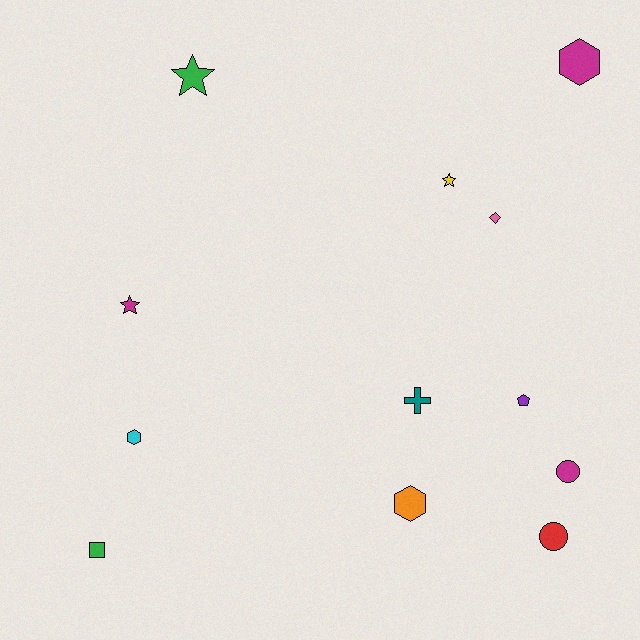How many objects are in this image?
There are 12 objects.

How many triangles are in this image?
There are no triangles.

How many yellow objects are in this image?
There is 1 yellow object.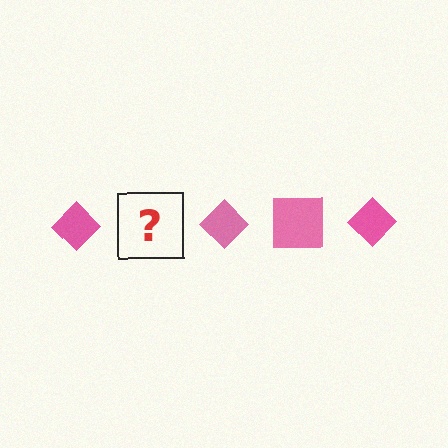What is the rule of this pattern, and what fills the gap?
The rule is that the pattern cycles through diamond, square shapes in pink. The gap should be filled with a pink square.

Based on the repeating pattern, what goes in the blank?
The blank should be a pink square.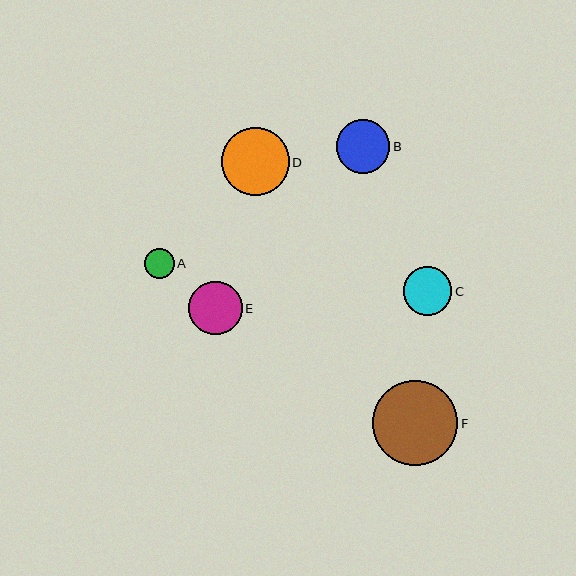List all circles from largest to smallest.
From largest to smallest: F, D, B, E, C, A.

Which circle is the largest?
Circle F is the largest with a size of approximately 85 pixels.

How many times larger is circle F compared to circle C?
Circle F is approximately 1.7 times the size of circle C.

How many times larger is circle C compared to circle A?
Circle C is approximately 1.6 times the size of circle A.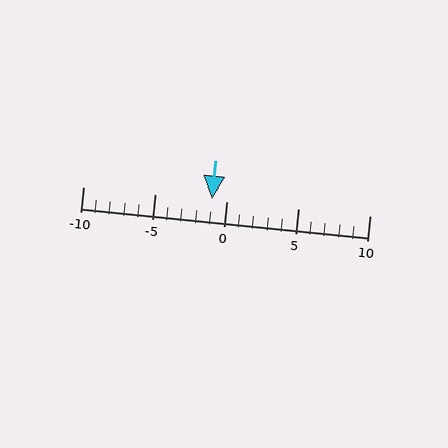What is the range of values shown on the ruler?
The ruler shows values from -10 to 10.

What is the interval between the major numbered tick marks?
The major tick marks are spaced 5 units apart.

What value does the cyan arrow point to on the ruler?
The cyan arrow points to approximately -1.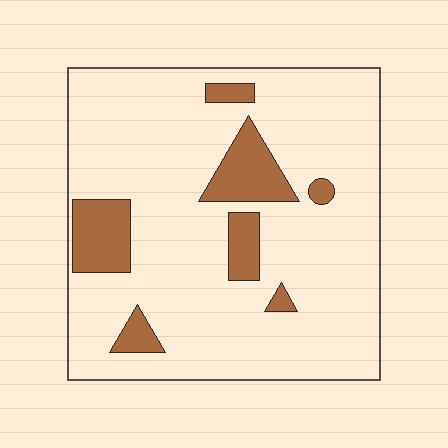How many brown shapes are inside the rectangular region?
7.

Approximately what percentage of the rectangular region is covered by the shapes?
Approximately 15%.